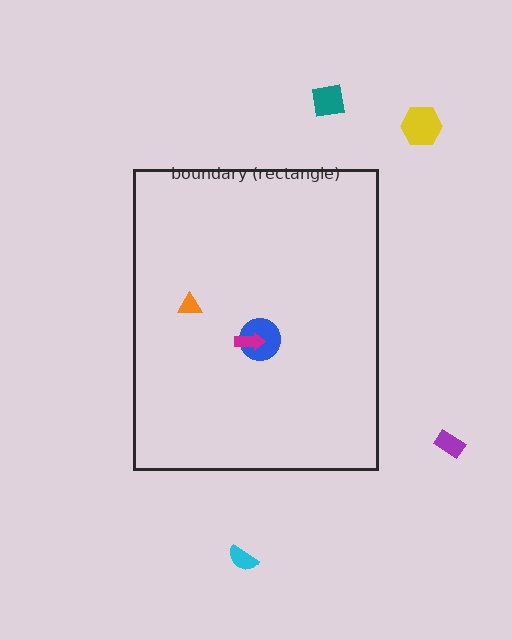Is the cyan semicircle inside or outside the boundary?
Outside.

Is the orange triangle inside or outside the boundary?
Inside.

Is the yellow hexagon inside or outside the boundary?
Outside.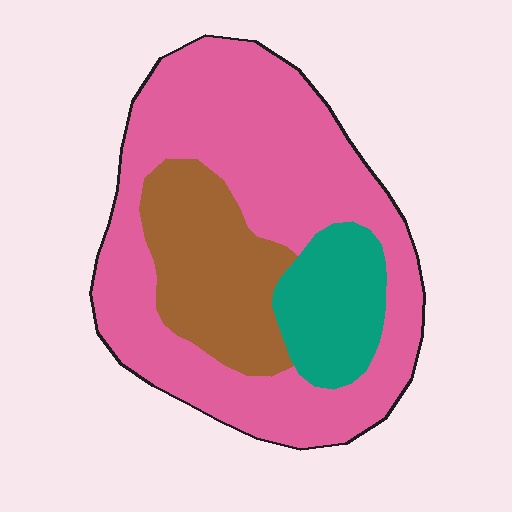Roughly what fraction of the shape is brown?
Brown takes up about one fifth (1/5) of the shape.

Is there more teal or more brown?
Brown.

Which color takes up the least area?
Teal, at roughly 15%.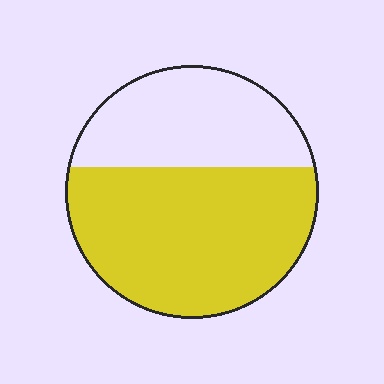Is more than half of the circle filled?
Yes.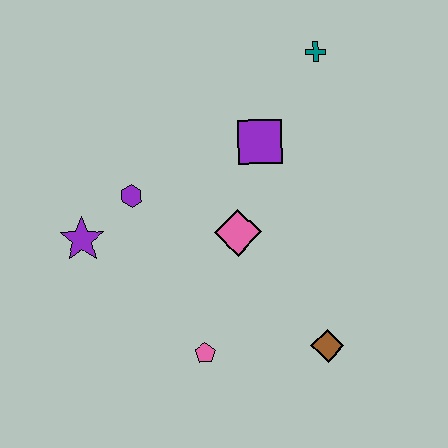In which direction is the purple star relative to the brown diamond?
The purple star is to the left of the brown diamond.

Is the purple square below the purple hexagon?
No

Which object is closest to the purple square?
The pink diamond is closest to the purple square.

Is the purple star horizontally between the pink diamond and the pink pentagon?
No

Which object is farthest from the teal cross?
The pink pentagon is farthest from the teal cross.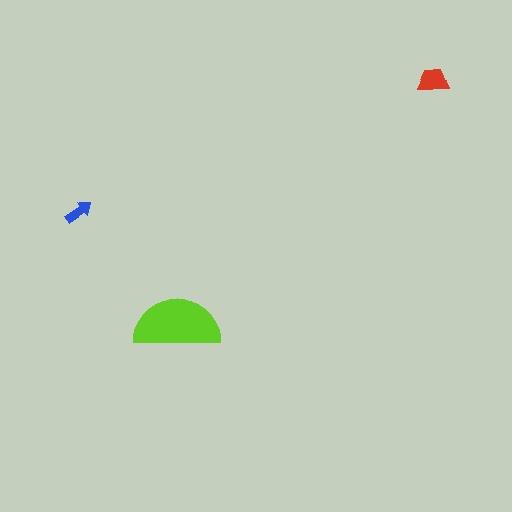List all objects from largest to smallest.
The lime semicircle, the red trapezoid, the blue arrow.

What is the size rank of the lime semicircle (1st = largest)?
1st.